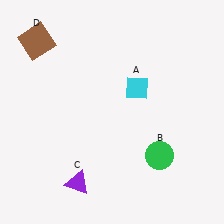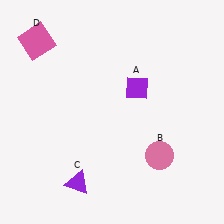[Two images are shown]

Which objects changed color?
A changed from cyan to purple. B changed from green to pink. D changed from brown to pink.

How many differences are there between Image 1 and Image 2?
There are 3 differences between the two images.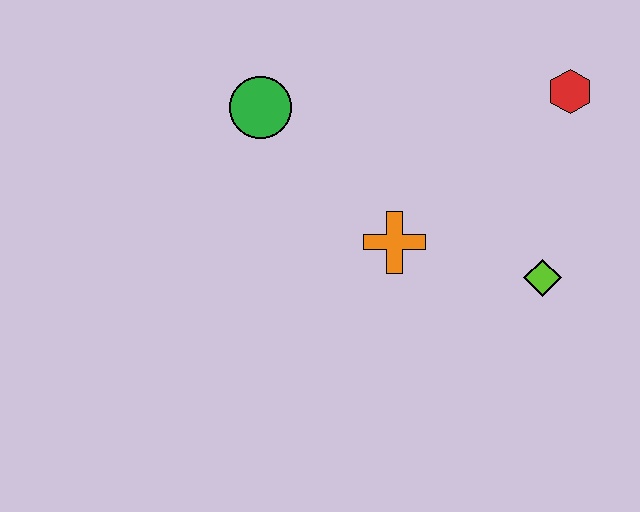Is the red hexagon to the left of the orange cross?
No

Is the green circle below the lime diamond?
No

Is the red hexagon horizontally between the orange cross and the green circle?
No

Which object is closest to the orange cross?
The lime diamond is closest to the orange cross.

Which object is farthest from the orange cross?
The red hexagon is farthest from the orange cross.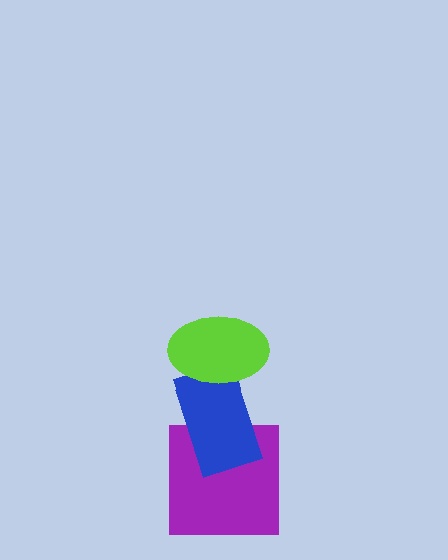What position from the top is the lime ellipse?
The lime ellipse is 1st from the top.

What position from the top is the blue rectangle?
The blue rectangle is 2nd from the top.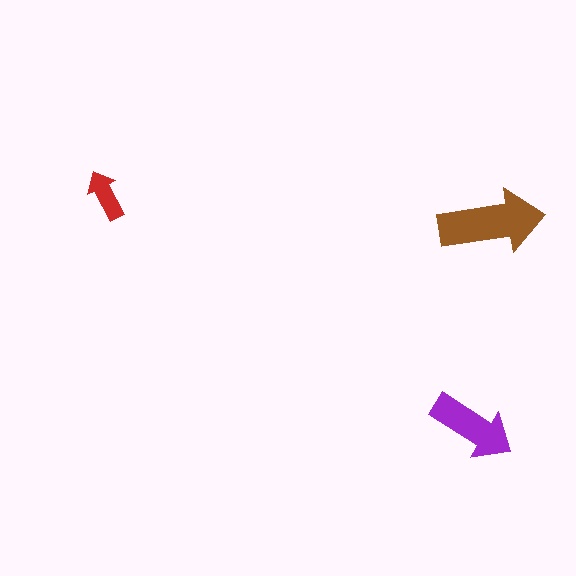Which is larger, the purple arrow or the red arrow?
The purple one.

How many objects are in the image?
There are 3 objects in the image.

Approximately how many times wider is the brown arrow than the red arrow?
About 2 times wider.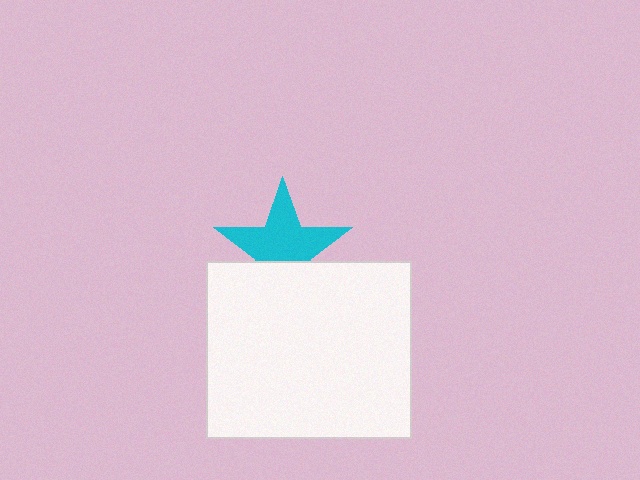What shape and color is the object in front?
The object in front is a white rectangle.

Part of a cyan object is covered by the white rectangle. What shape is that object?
It is a star.